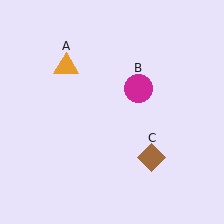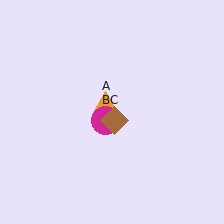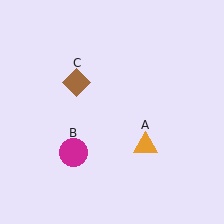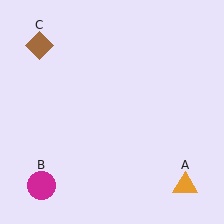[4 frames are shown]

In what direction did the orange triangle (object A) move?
The orange triangle (object A) moved down and to the right.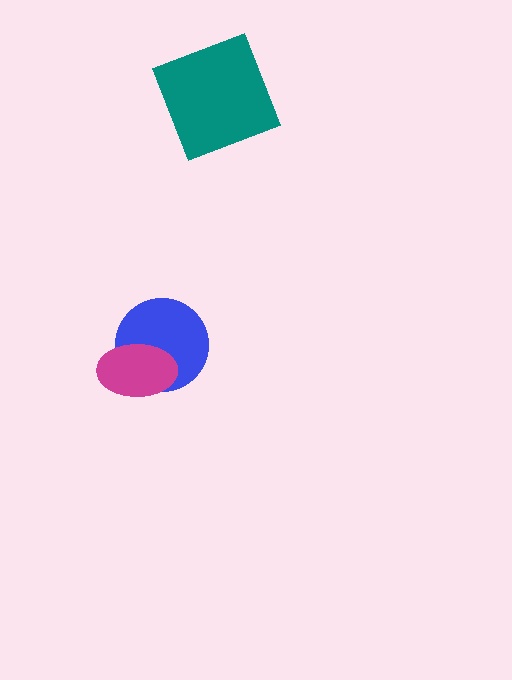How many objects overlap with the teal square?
0 objects overlap with the teal square.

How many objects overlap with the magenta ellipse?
1 object overlaps with the magenta ellipse.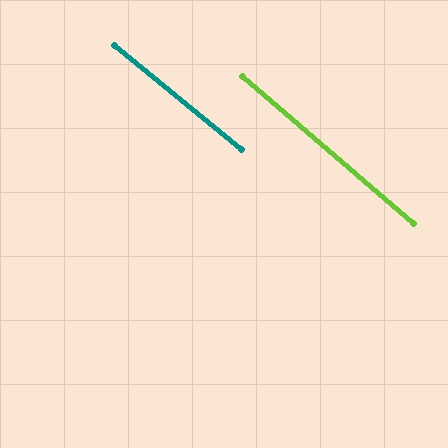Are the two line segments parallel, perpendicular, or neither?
Parallel — their directions differ by only 1.0°.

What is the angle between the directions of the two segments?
Approximately 1 degree.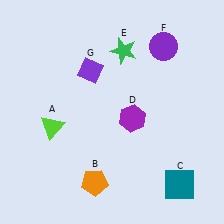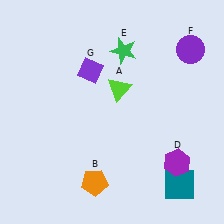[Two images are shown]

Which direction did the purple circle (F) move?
The purple circle (F) moved right.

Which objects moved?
The objects that moved are: the lime triangle (A), the purple hexagon (D), the purple circle (F).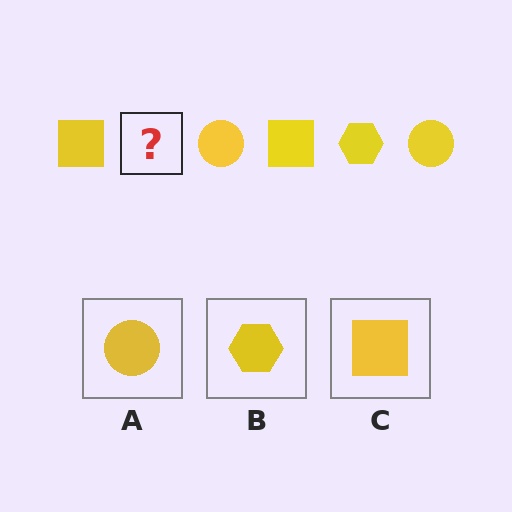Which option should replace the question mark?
Option B.